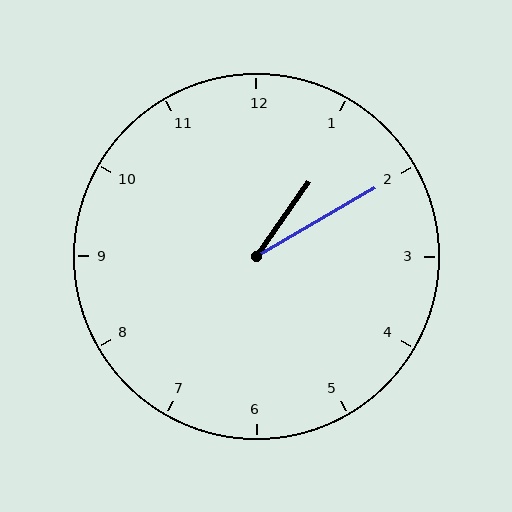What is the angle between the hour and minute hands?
Approximately 25 degrees.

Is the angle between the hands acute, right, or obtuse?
It is acute.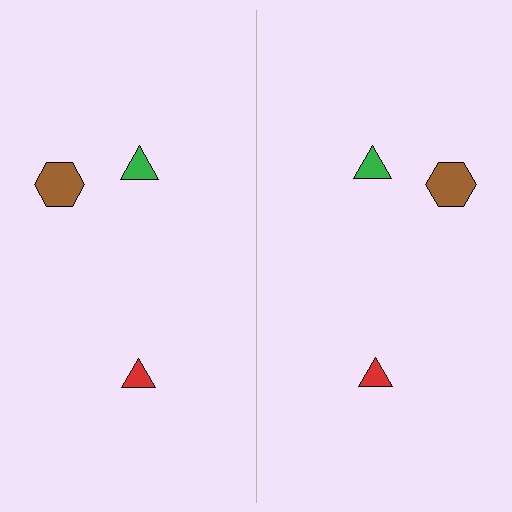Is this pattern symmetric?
Yes, this pattern has bilateral (reflection) symmetry.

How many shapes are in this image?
There are 6 shapes in this image.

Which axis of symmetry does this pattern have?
The pattern has a vertical axis of symmetry running through the center of the image.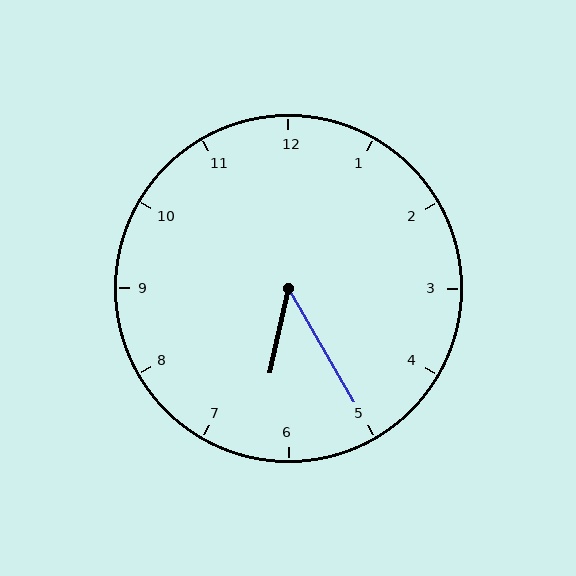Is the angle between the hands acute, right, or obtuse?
It is acute.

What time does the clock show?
6:25.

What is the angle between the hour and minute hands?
Approximately 42 degrees.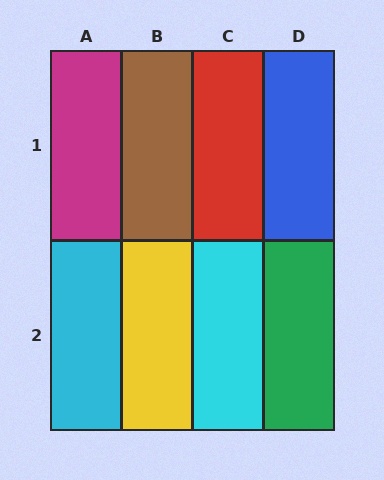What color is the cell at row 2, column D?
Green.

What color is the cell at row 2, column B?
Yellow.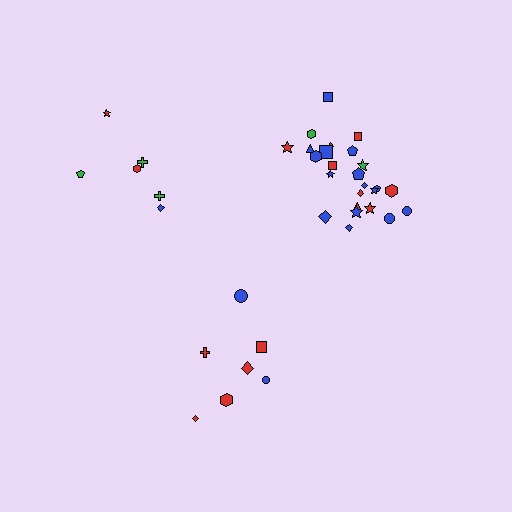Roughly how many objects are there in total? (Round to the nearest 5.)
Roughly 40 objects in total.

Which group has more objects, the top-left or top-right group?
The top-right group.